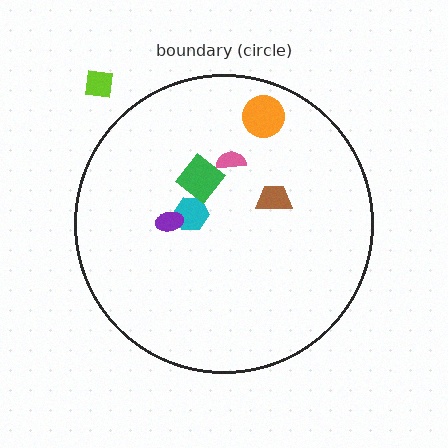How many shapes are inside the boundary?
6 inside, 1 outside.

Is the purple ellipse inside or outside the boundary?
Inside.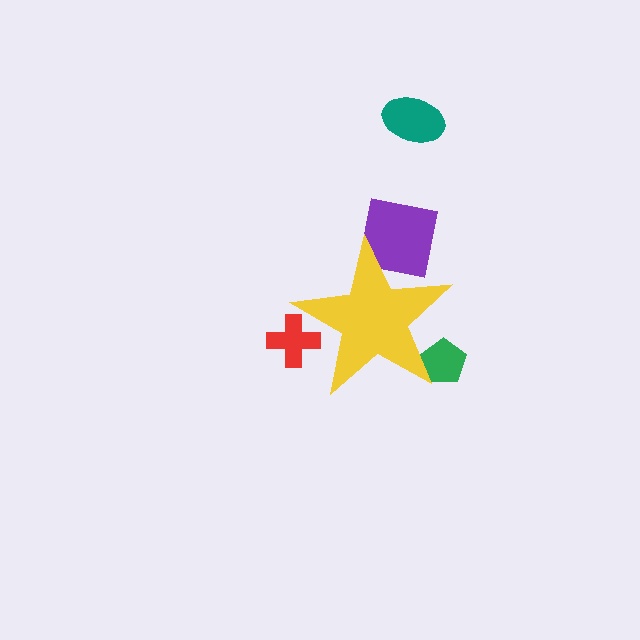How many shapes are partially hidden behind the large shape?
4 shapes are partially hidden.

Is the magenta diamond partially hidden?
Yes, the magenta diamond is partially hidden behind the yellow star.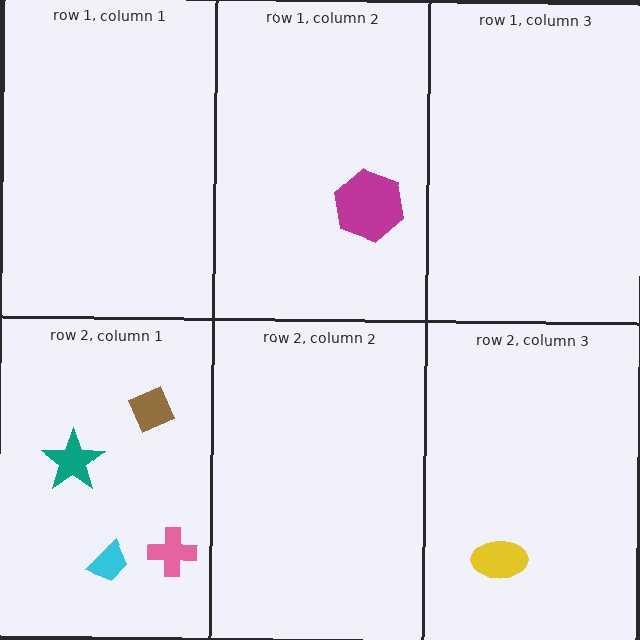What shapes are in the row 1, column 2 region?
The magenta hexagon.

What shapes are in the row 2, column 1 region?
The teal star, the pink cross, the brown diamond, the cyan trapezoid.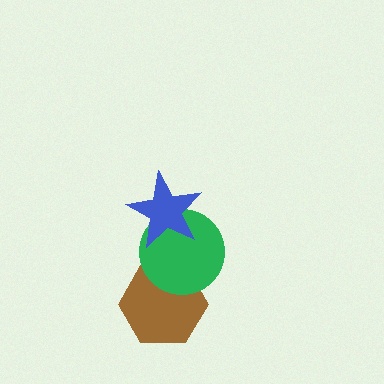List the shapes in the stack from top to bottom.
From top to bottom: the blue star, the green circle, the brown hexagon.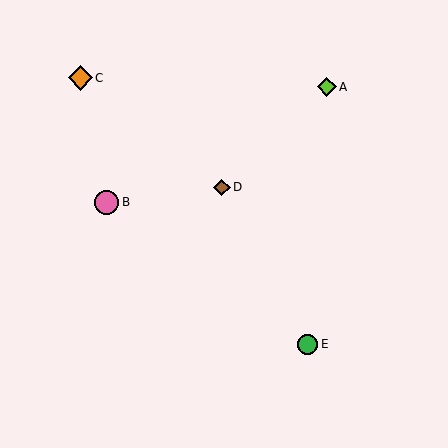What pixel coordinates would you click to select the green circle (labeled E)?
Click at (308, 344) to select the green circle E.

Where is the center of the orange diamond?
The center of the orange diamond is at (80, 78).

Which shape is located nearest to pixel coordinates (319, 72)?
The lime diamond (labeled A) at (327, 87) is nearest to that location.